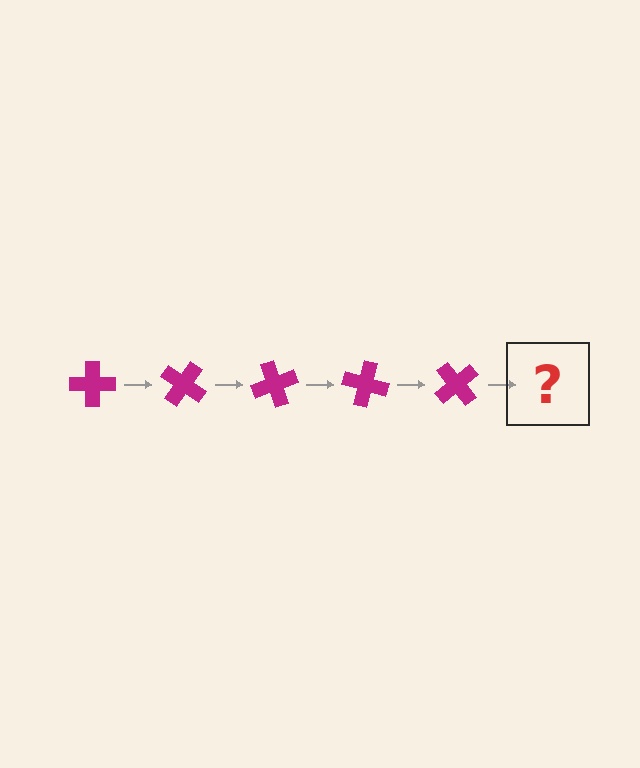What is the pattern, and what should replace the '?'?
The pattern is that the cross rotates 35 degrees each step. The '?' should be a magenta cross rotated 175 degrees.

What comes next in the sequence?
The next element should be a magenta cross rotated 175 degrees.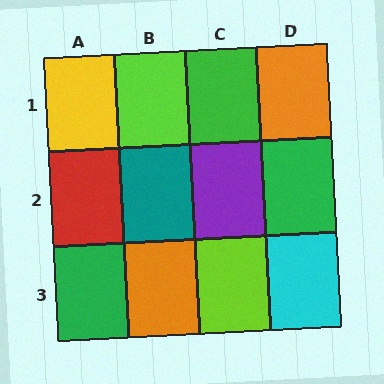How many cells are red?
1 cell is red.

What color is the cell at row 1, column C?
Green.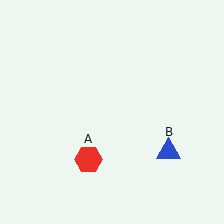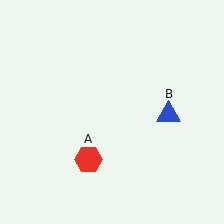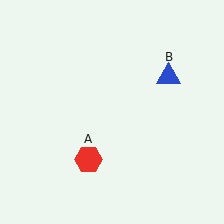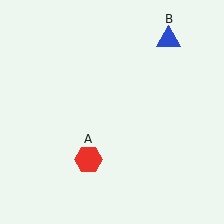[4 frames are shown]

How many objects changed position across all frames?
1 object changed position: blue triangle (object B).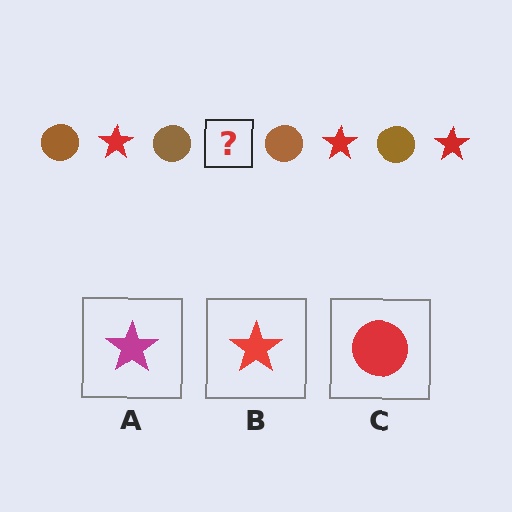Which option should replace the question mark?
Option B.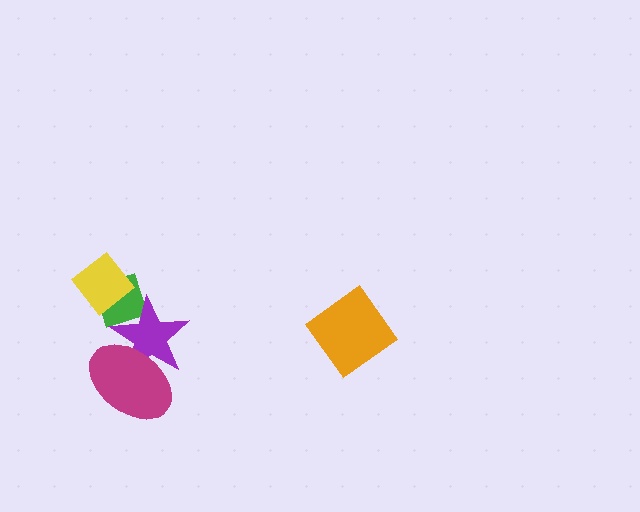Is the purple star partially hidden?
Yes, it is partially covered by another shape.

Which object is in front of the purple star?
The magenta ellipse is in front of the purple star.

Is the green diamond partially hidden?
Yes, it is partially covered by another shape.